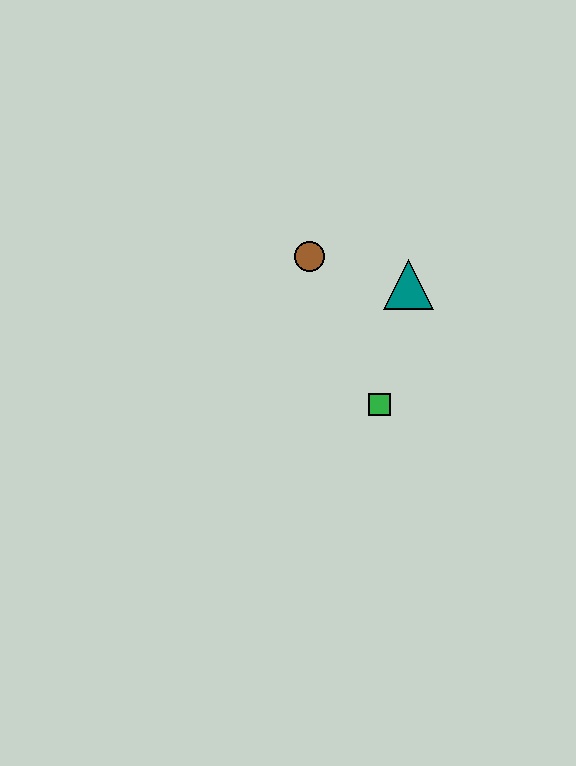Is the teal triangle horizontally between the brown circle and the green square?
No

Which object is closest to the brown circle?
The teal triangle is closest to the brown circle.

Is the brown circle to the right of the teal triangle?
No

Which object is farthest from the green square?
The brown circle is farthest from the green square.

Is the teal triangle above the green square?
Yes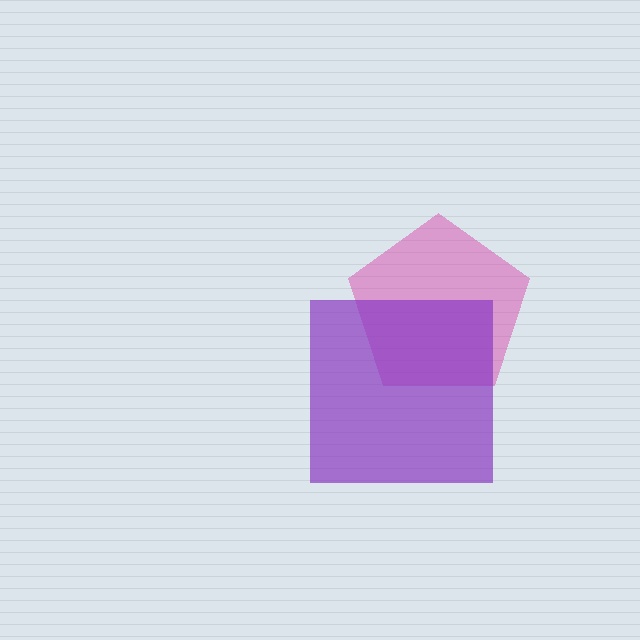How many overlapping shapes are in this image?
There are 2 overlapping shapes in the image.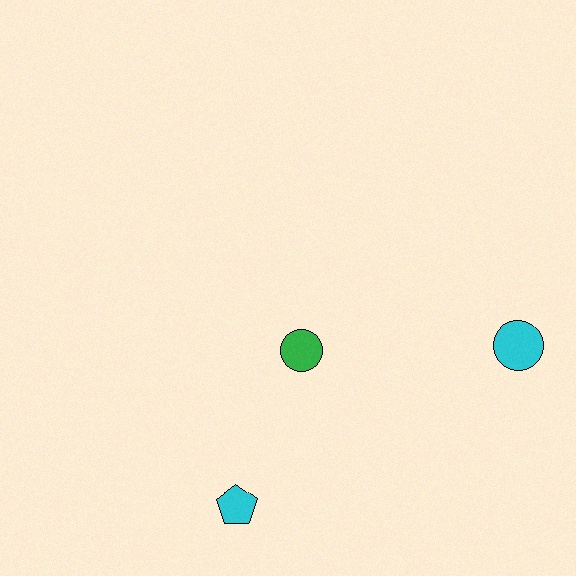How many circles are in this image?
There are 2 circles.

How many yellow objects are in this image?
There are no yellow objects.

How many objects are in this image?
There are 3 objects.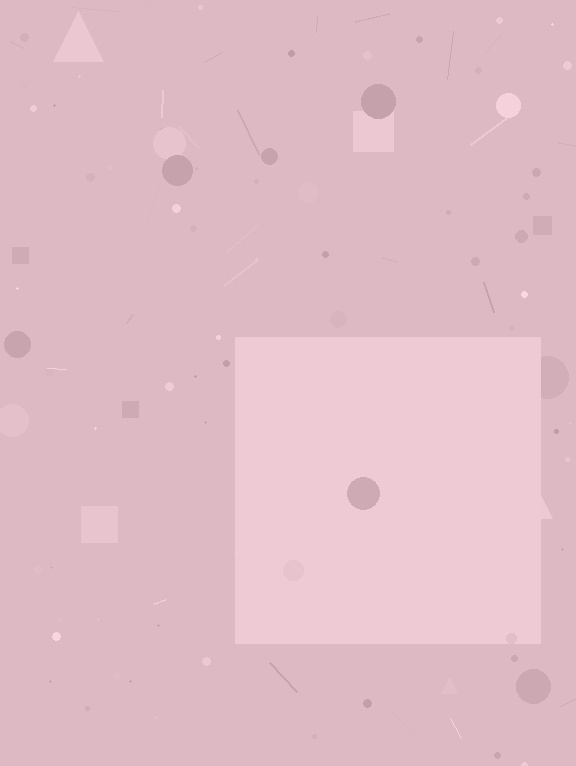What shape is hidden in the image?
A square is hidden in the image.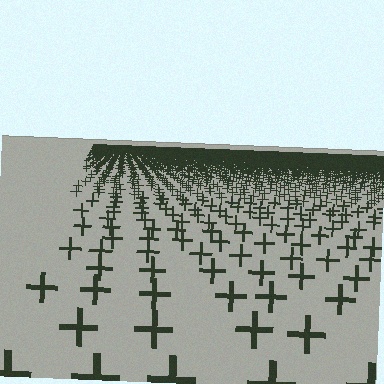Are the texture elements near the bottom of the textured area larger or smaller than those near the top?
Larger. Near the bottom, elements are closer to the viewer and appear at a bigger on-screen size.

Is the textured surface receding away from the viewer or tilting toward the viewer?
The surface is receding away from the viewer. Texture elements get smaller and denser toward the top.